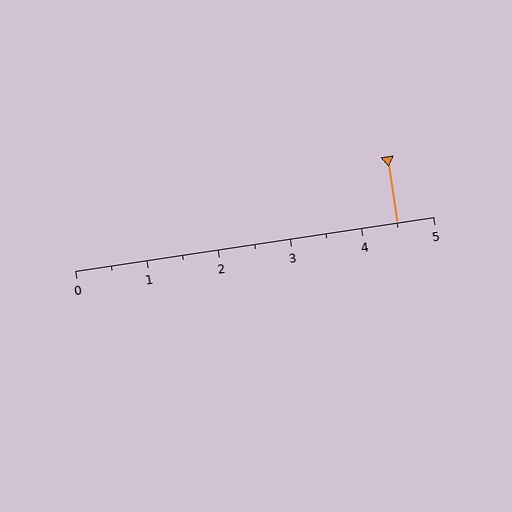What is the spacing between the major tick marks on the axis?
The major ticks are spaced 1 apart.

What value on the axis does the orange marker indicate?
The marker indicates approximately 4.5.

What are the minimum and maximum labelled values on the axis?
The axis runs from 0 to 5.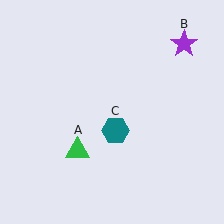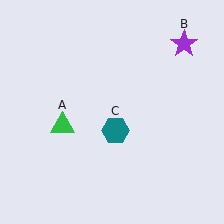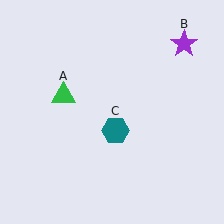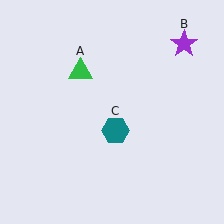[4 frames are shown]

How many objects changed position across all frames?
1 object changed position: green triangle (object A).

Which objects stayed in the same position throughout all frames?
Purple star (object B) and teal hexagon (object C) remained stationary.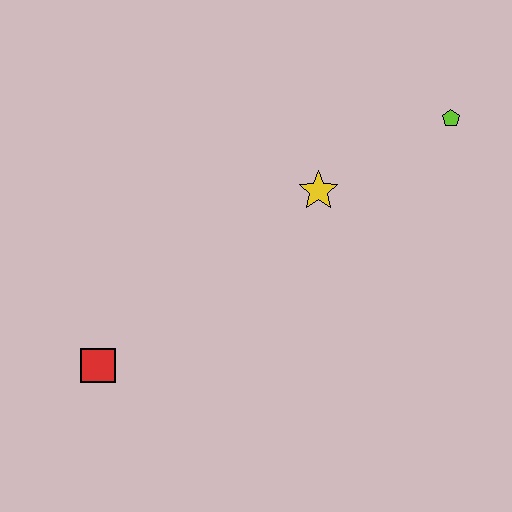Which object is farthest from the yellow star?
The red square is farthest from the yellow star.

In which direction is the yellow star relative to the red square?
The yellow star is to the right of the red square.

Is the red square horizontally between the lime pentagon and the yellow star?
No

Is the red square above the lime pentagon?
No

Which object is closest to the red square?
The yellow star is closest to the red square.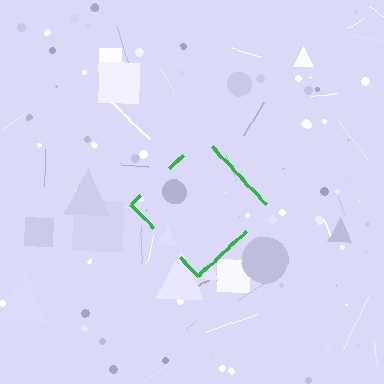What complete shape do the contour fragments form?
The contour fragments form a diamond.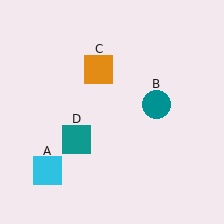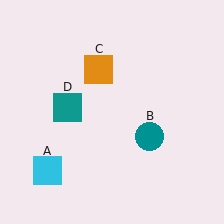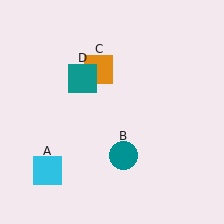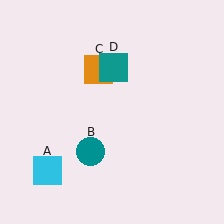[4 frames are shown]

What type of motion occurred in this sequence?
The teal circle (object B), teal square (object D) rotated clockwise around the center of the scene.